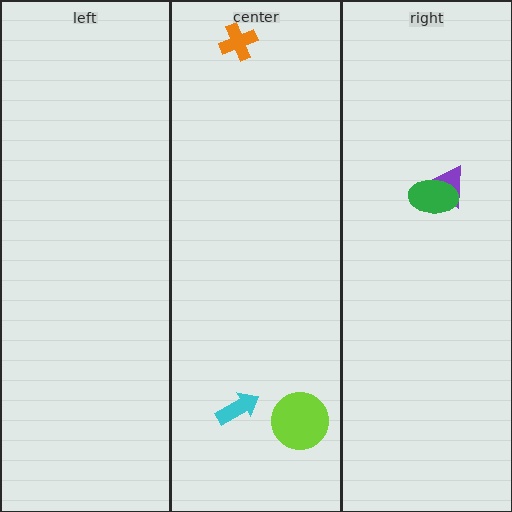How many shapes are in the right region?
2.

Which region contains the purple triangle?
The right region.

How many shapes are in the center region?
3.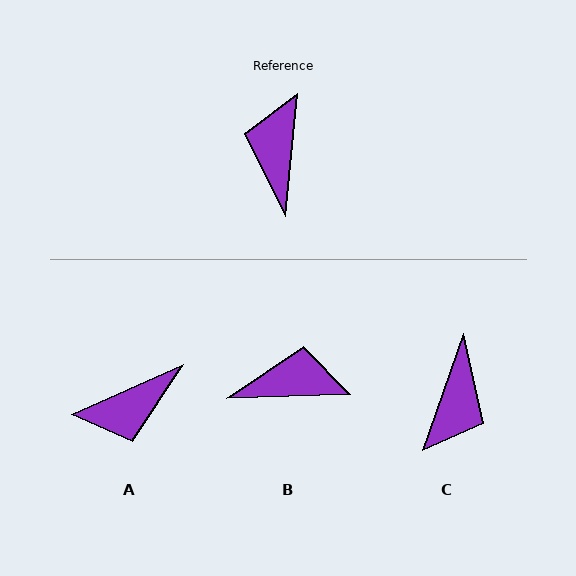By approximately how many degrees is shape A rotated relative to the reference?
Approximately 119 degrees counter-clockwise.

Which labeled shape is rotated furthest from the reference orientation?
C, about 166 degrees away.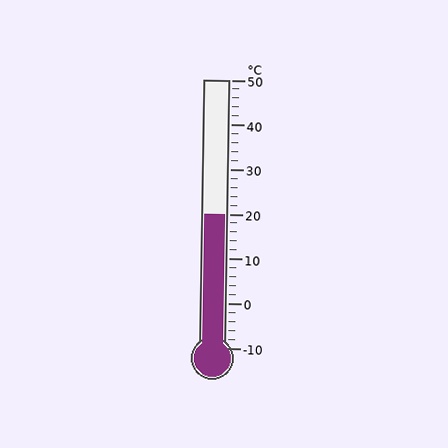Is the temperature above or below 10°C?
The temperature is above 10°C.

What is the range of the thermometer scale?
The thermometer scale ranges from -10°C to 50°C.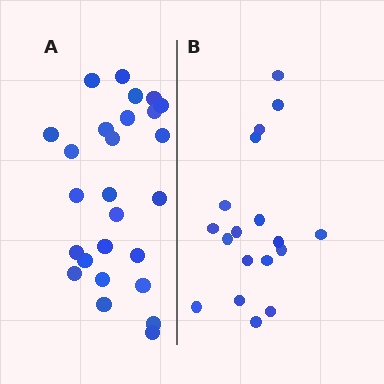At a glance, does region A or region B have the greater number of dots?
Region A (the left region) has more dots.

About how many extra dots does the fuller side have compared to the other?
Region A has roughly 8 or so more dots than region B.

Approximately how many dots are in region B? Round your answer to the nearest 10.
About 20 dots. (The exact count is 18, which rounds to 20.)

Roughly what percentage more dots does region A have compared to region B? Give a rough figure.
About 45% more.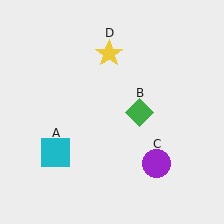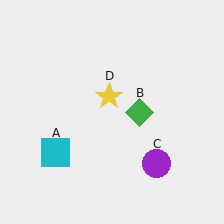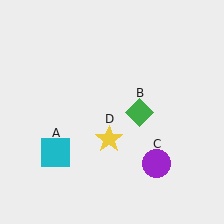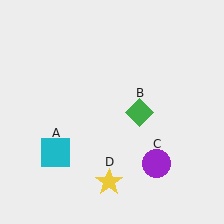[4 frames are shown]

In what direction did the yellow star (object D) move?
The yellow star (object D) moved down.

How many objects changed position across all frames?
1 object changed position: yellow star (object D).